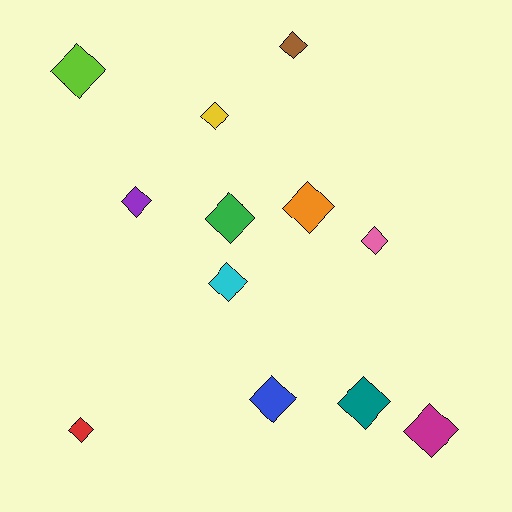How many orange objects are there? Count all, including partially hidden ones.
There is 1 orange object.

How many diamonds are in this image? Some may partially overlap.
There are 12 diamonds.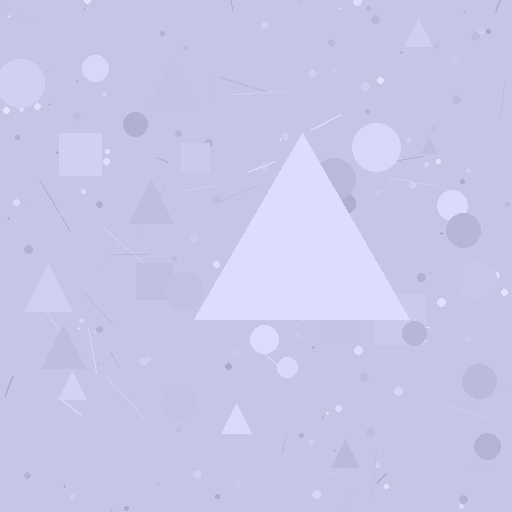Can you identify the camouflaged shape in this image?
The camouflaged shape is a triangle.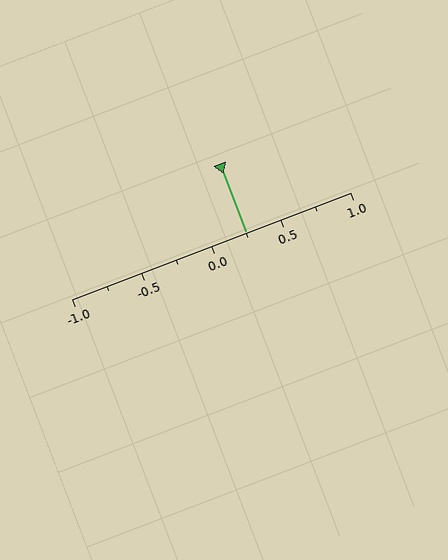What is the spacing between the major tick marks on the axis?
The major ticks are spaced 0.5 apart.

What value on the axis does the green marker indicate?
The marker indicates approximately 0.25.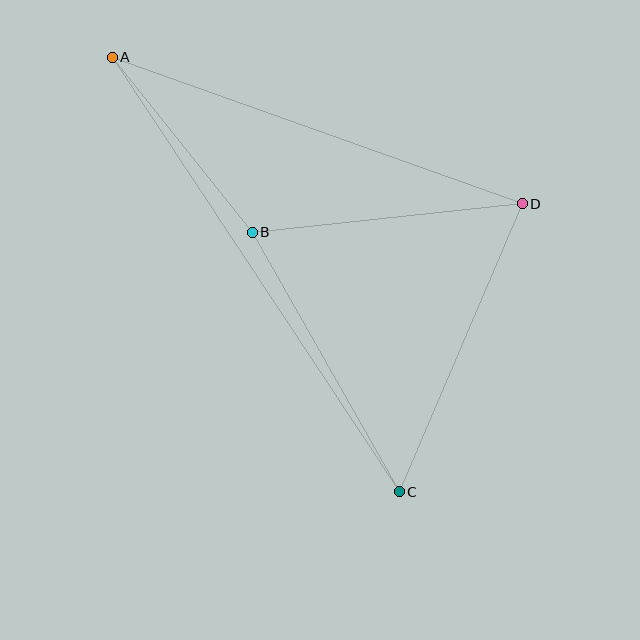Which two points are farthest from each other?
Points A and C are farthest from each other.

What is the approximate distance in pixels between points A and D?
The distance between A and D is approximately 435 pixels.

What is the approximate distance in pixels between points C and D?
The distance between C and D is approximately 313 pixels.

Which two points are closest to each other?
Points A and B are closest to each other.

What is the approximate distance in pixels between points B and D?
The distance between B and D is approximately 271 pixels.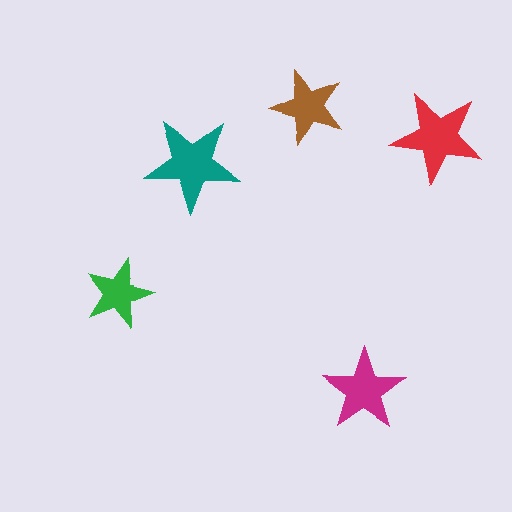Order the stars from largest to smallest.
the teal one, the red one, the magenta one, the brown one, the green one.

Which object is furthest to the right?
The red star is rightmost.